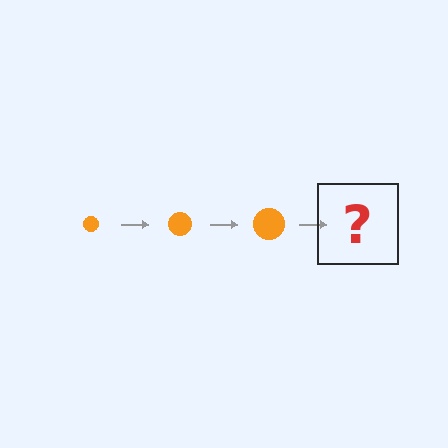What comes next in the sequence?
The next element should be an orange circle, larger than the previous one.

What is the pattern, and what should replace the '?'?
The pattern is that the circle gets progressively larger each step. The '?' should be an orange circle, larger than the previous one.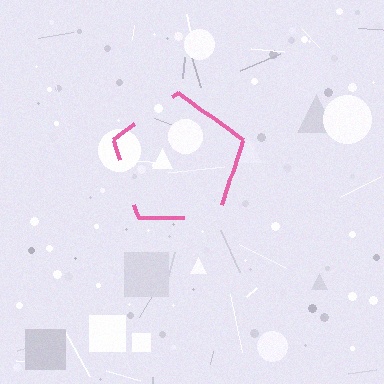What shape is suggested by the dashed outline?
The dashed outline suggests a pentagon.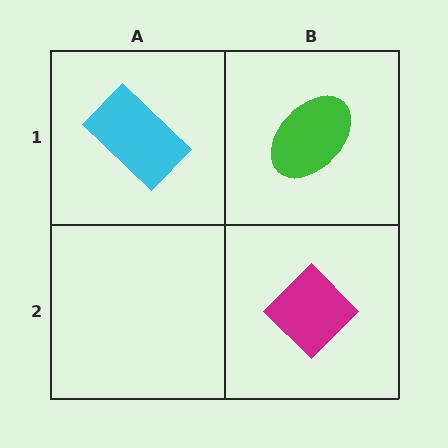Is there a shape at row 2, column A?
No, that cell is empty.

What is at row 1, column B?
A green ellipse.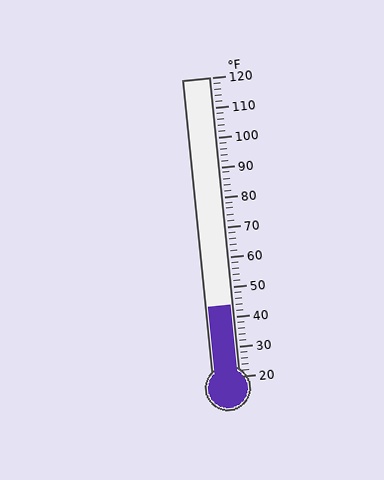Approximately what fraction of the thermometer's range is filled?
The thermometer is filled to approximately 25% of its range.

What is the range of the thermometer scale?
The thermometer scale ranges from 20°F to 120°F.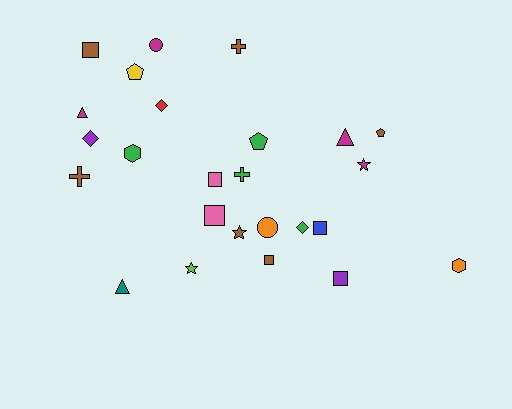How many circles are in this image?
There are 2 circles.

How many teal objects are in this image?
There is 1 teal object.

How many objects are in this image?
There are 25 objects.